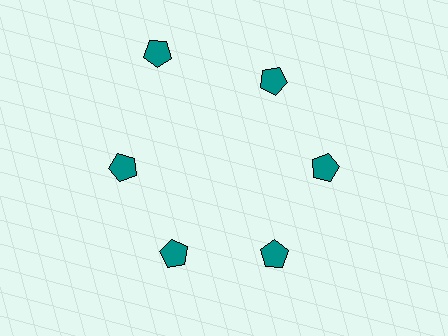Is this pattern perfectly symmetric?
No. The 6 teal pentagons are arranged in a ring, but one element near the 11 o'clock position is pushed outward from the center, breaking the 6-fold rotational symmetry.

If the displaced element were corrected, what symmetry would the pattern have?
It would have 6-fold rotational symmetry — the pattern would map onto itself every 60 degrees.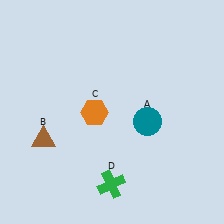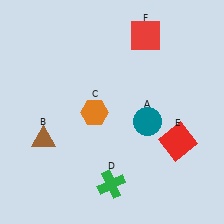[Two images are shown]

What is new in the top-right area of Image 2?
A red square (F) was added in the top-right area of Image 2.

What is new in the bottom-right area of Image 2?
A red square (E) was added in the bottom-right area of Image 2.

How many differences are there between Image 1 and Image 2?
There are 2 differences between the two images.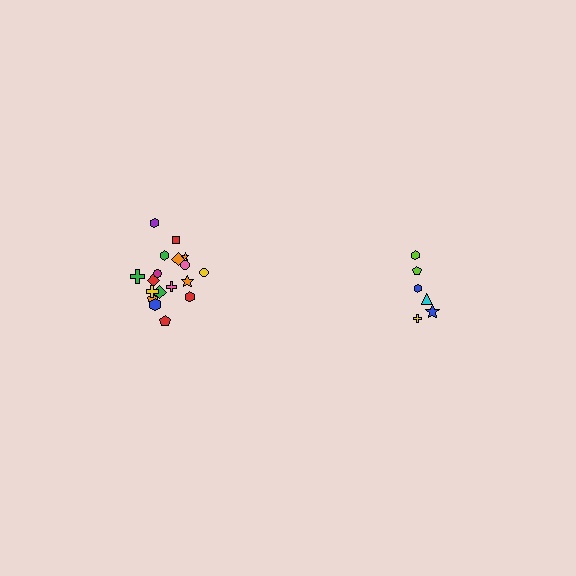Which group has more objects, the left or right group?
The left group.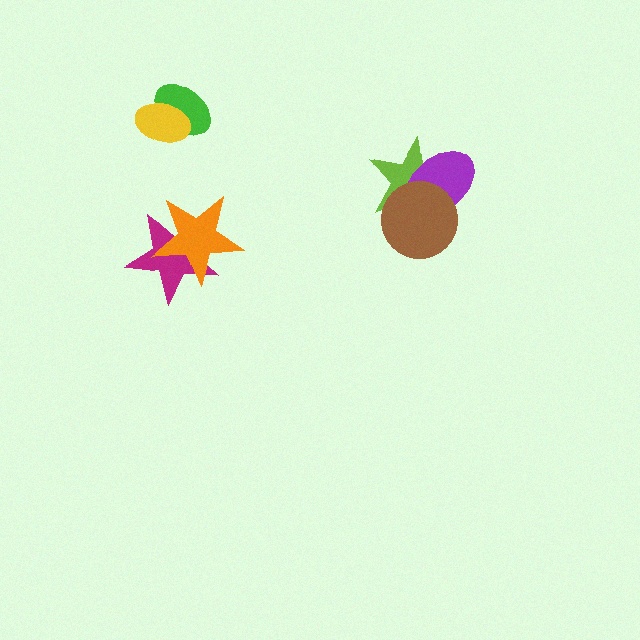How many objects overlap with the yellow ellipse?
1 object overlaps with the yellow ellipse.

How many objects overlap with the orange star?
1 object overlaps with the orange star.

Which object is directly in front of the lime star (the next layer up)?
The purple ellipse is directly in front of the lime star.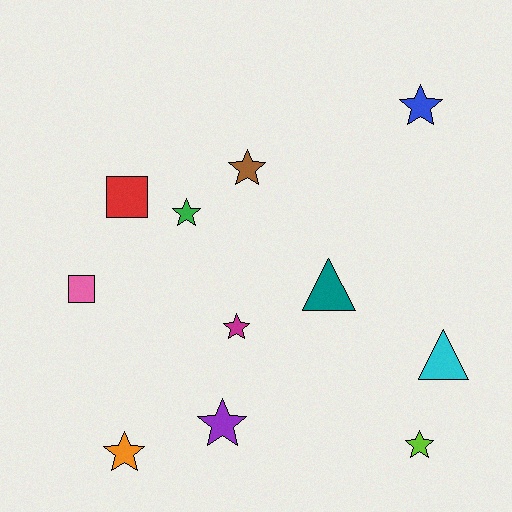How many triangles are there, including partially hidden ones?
There are 2 triangles.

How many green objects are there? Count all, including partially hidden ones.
There is 1 green object.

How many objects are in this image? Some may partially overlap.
There are 11 objects.